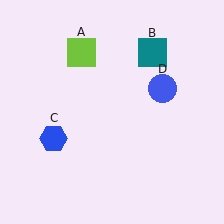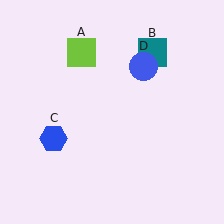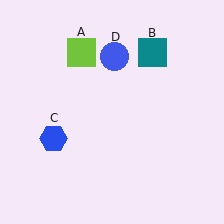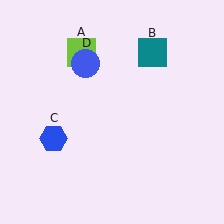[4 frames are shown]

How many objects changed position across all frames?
1 object changed position: blue circle (object D).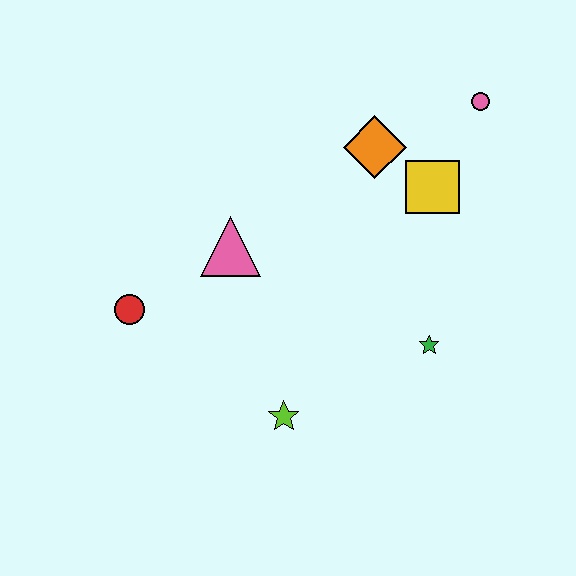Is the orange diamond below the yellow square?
No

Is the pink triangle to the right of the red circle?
Yes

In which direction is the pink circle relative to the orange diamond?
The pink circle is to the right of the orange diamond.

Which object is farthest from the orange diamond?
The red circle is farthest from the orange diamond.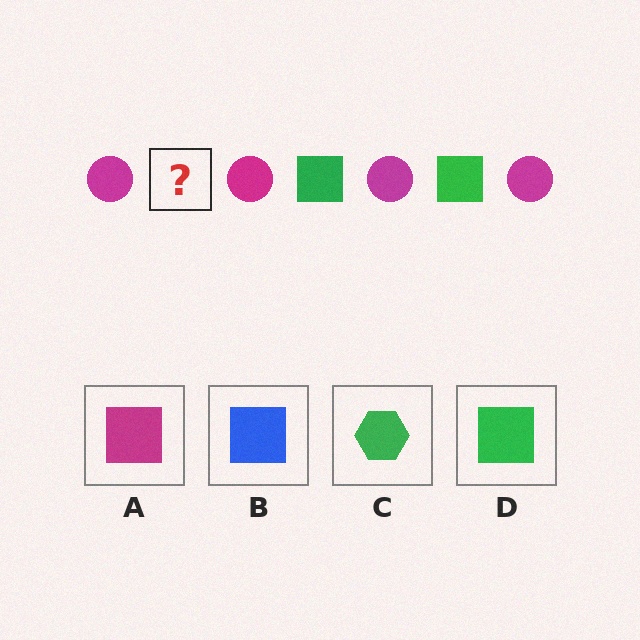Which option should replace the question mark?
Option D.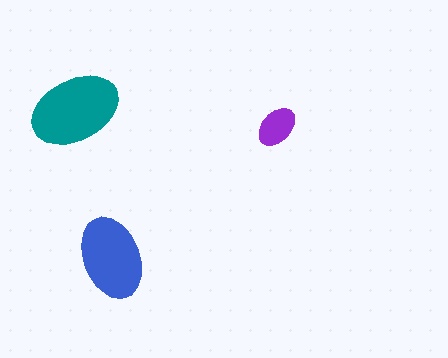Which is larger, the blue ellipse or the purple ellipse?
The blue one.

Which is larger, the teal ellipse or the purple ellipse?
The teal one.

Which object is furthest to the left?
The teal ellipse is leftmost.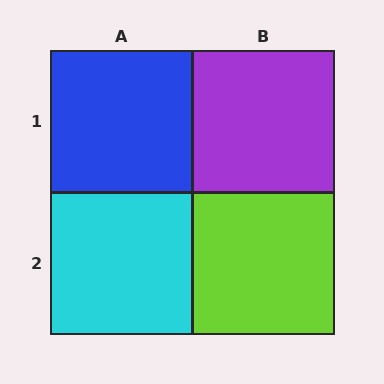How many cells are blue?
1 cell is blue.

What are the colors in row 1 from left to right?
Blue, purple.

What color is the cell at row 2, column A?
Cyan.